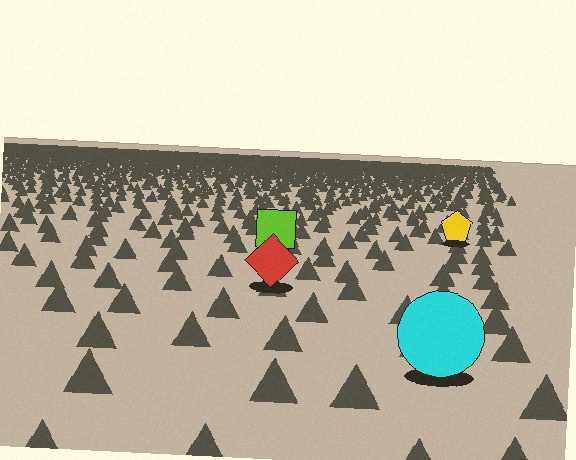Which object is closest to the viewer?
The cyan circle is closest. The texture marks near it are larger and more spread out.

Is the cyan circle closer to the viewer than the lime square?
Yes. The cyan circle is closer — you can tell from the texture gradient: the ground texture is coarser near it.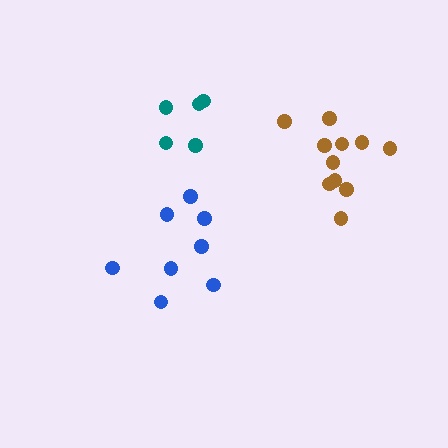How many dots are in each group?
Group 1: 11 dots, Group 2: 8 dots, Group 3: 5 dots (24 total).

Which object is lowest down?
The blue cluster is bottommost.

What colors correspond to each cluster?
The clusters are colored: brown, blue, teal.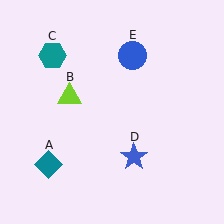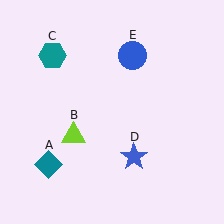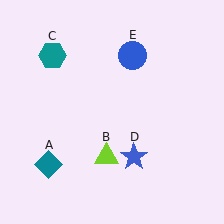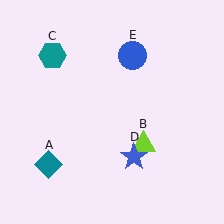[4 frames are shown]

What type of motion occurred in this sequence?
The lime triangle (object B) rotated counterclockwise around the center of the scene.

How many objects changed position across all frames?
1 object changed position: lime triangle (object B).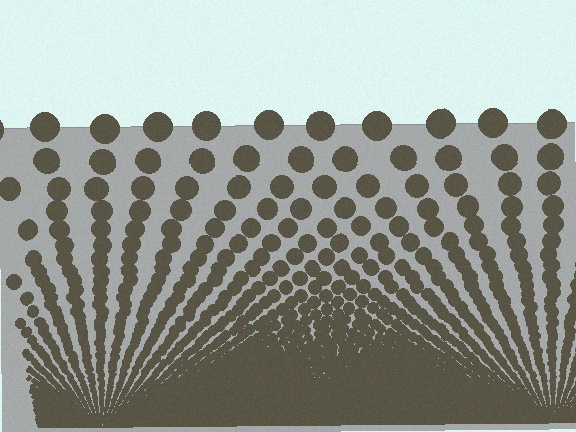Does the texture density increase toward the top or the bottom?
Density increases toward the bottom.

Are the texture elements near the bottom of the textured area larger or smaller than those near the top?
Smaller. The gradient is inverted — elements near the bottom are smaller and denser.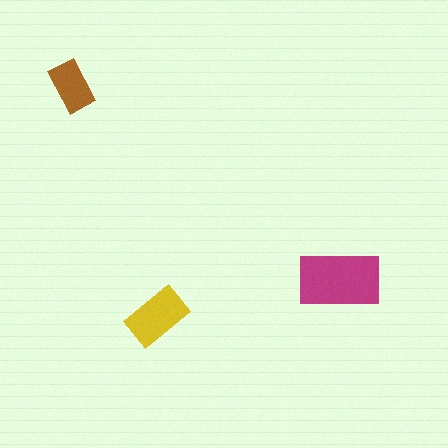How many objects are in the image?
There are 3 objects in the image.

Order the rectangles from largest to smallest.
the magenta one, the yellow one, the brown one.